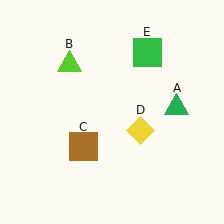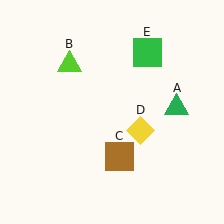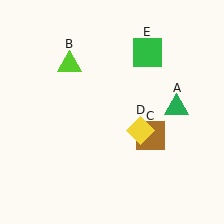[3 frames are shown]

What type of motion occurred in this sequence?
The brown square (object C) rotated counterclockwise around the center of the scene.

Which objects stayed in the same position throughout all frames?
Green triangle (object A) and lime triangle (object B) and yellow diamond (object D) and green square (object E) remained stationary.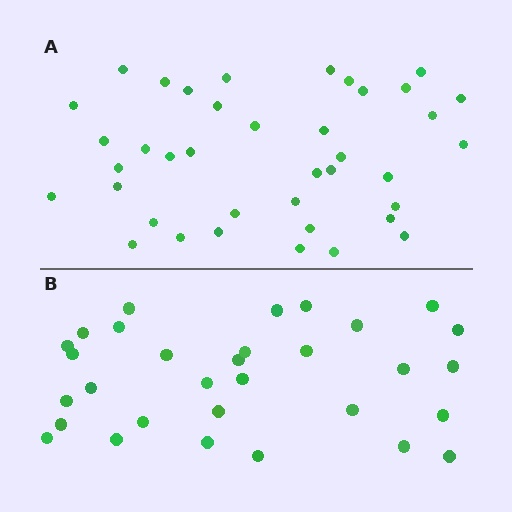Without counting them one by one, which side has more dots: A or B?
Region A (the top region) has more dots.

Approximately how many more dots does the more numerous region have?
Region A has roughly 8 or so more dots than region B.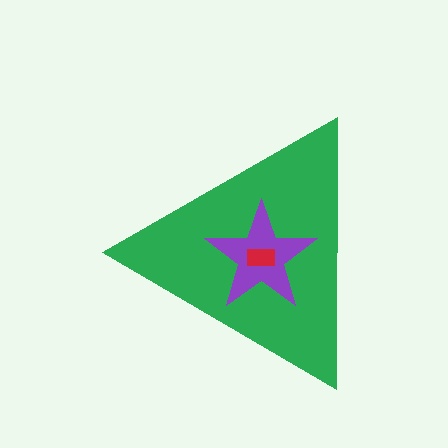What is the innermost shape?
The red rectangle.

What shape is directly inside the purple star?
The red rectangle.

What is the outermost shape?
The green triangle.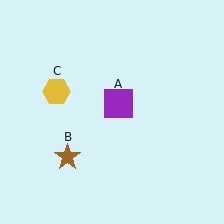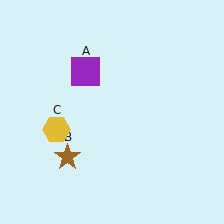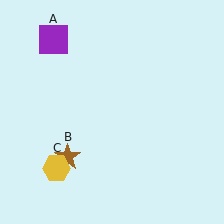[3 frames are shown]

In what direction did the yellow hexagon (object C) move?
The yellow hexagon (object C) moved down.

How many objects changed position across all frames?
2 objects changed position: purple square (object A), yellow hexagon (object C).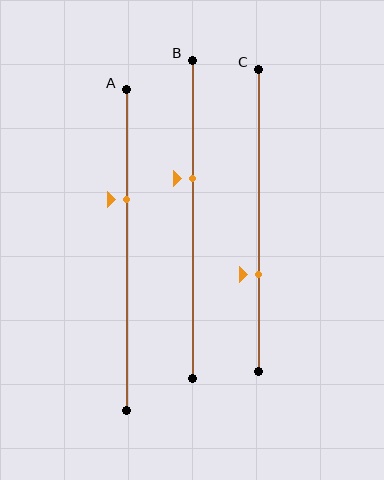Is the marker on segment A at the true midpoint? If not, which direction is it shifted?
No, the marker on segment A is shifted upward by about 16% of the segment length.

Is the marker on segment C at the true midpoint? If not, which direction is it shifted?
No, the marker on segment C is shifted downward by about 18% of the segment length.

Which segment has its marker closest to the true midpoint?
Segment B has its marker closest to the true midpoint.